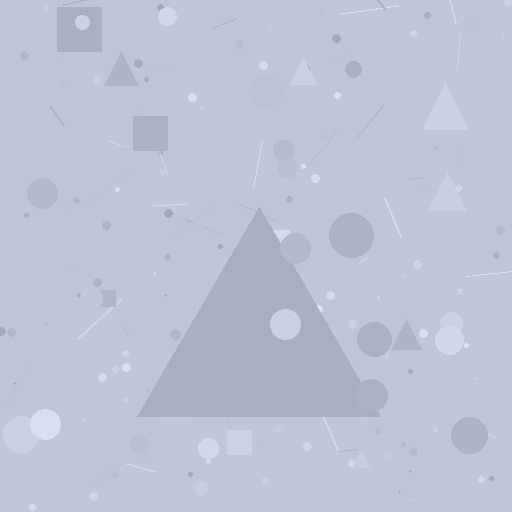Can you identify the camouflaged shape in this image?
The camouflaged shape is a triangle.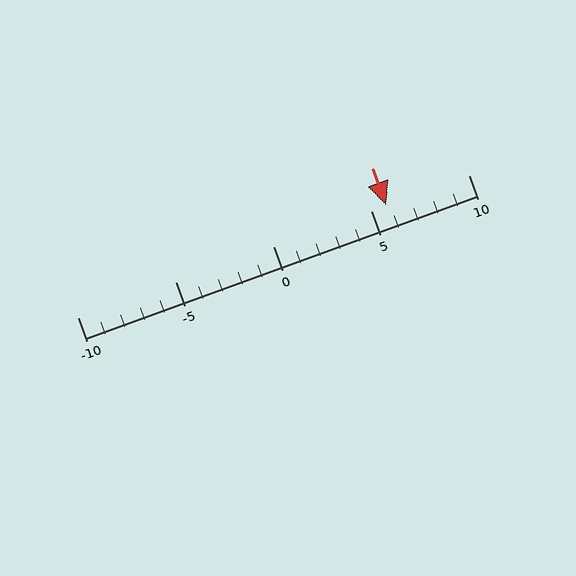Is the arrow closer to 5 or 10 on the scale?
The arrow is closer to 5.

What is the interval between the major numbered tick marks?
The major tick marks are spaced 5 units apart.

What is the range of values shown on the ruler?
The ruler shows values from -10 to 10.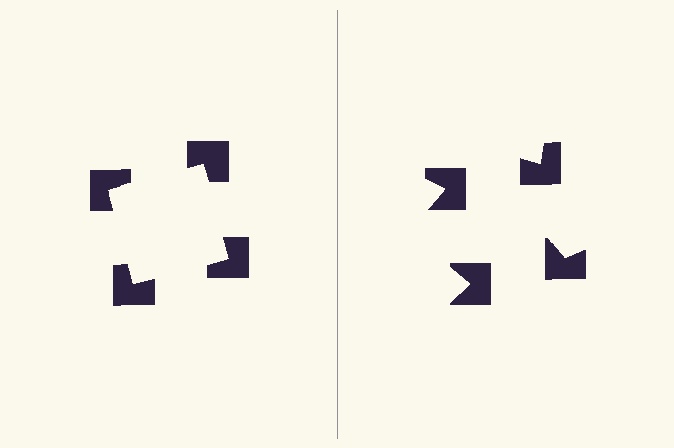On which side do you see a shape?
An illusory square appears on the left side. On the right side the wedge cuts are rotated, so no coherent shape forms.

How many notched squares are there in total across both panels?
8 — 4 on each side.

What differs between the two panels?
The notched squares are positioned identically on both sides; only the wedge orientations differ. On the left they align to a square; on the right they are misaligned.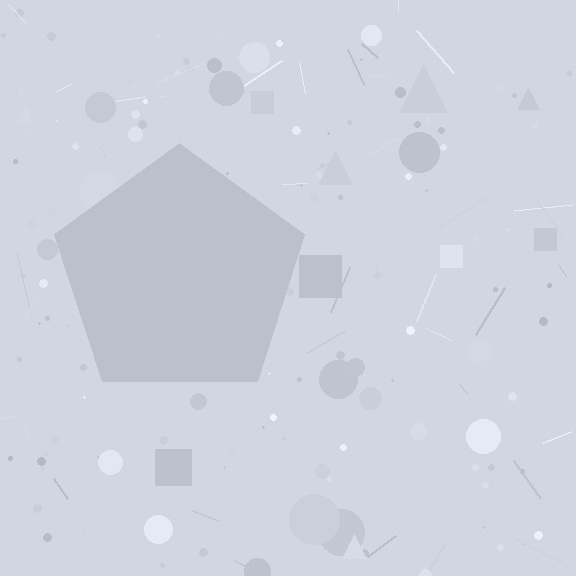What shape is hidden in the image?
A pentagon is hidden in the image.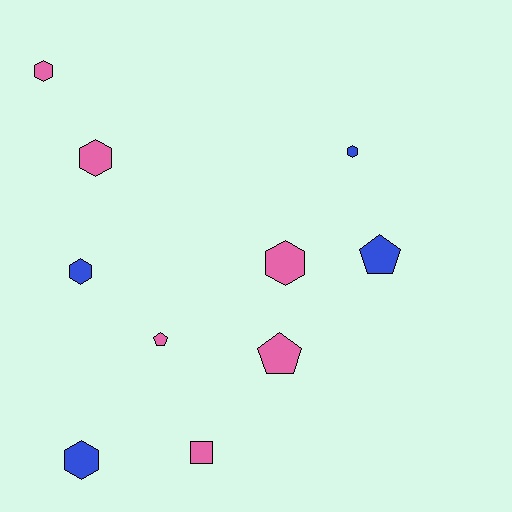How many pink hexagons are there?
There are 3 pink hexagons.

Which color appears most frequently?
Pink, with 6 objects.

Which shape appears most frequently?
Hexagon, with 6 objects.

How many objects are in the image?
There are 10 objects.